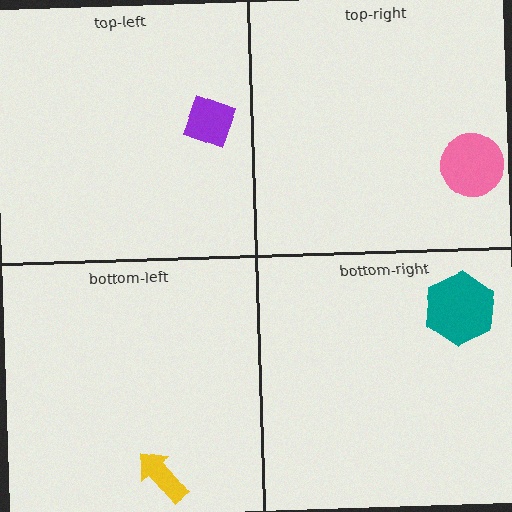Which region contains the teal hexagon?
The bottom-right region.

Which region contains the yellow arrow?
The bottom-left region.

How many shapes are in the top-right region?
1.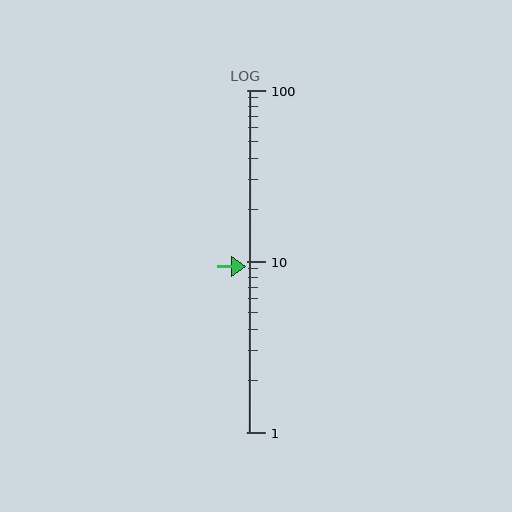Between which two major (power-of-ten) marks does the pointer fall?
The pointer is between 1 and 10.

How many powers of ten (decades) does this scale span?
The scale spans 2 decades, from 1 to 100.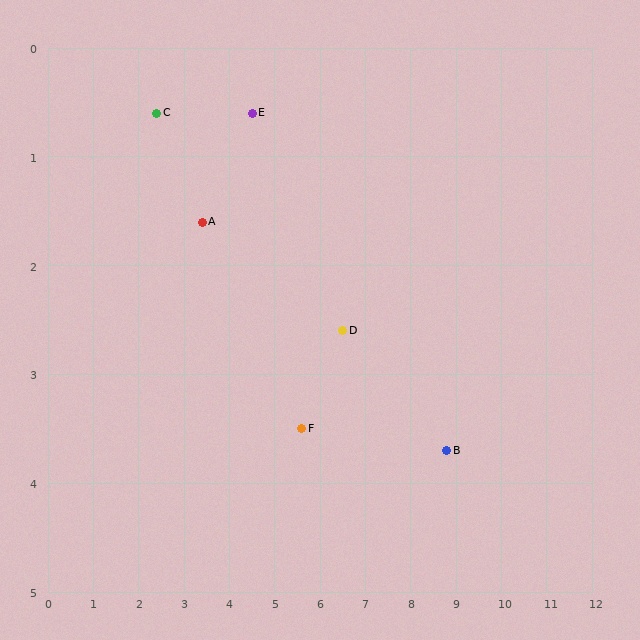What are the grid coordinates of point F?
Point F is at approximately (5.6, 3.5).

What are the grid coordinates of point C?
Point C is at approximately (2.4, 0.6).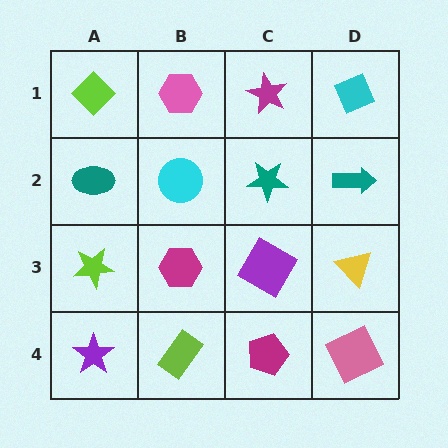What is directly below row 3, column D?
A pink square.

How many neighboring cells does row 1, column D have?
2.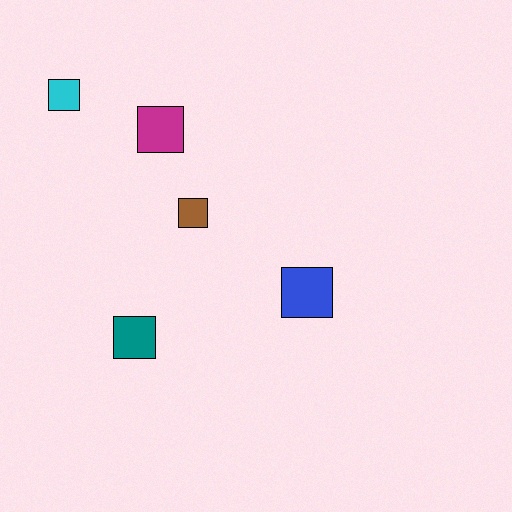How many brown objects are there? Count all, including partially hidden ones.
There is 1 brown object.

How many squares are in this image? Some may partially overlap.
There are 5 squares.